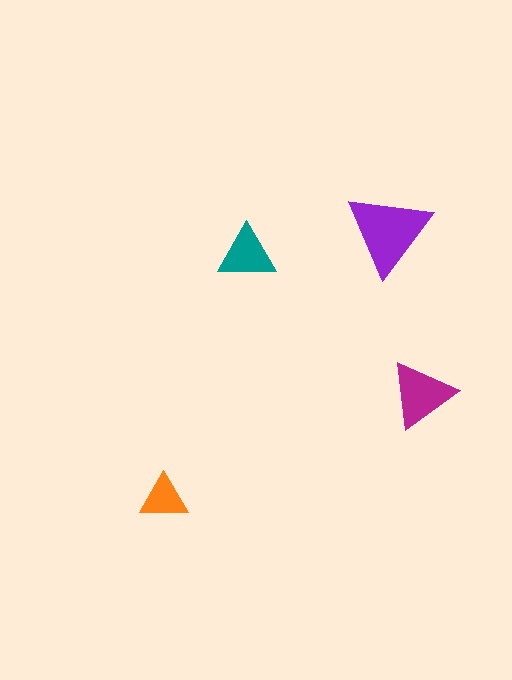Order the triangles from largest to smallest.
the purple one, the magenta one, the teal one, the orange one.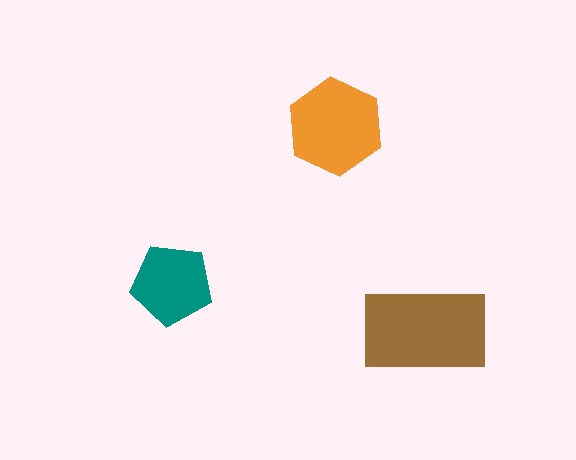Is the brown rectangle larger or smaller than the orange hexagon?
Larger.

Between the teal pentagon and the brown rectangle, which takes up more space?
The brown rectangle.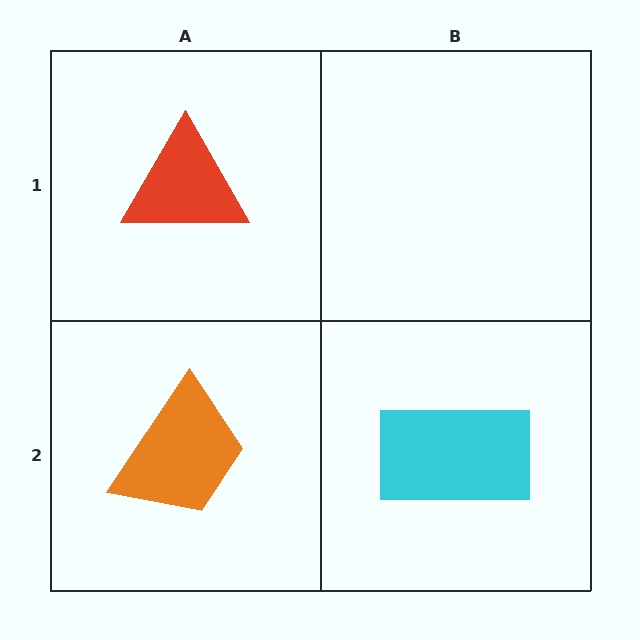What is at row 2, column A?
An orange trapezoid.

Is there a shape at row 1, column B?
No, that cell is empty.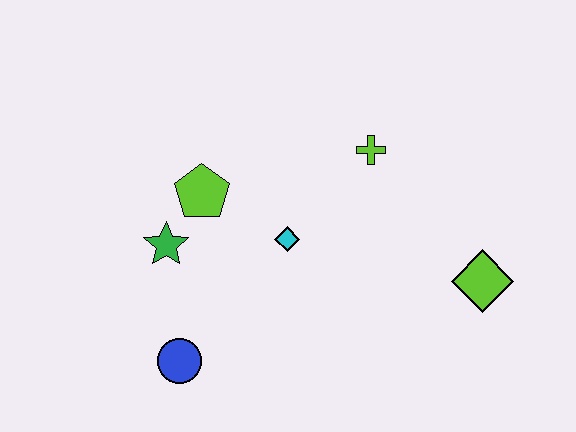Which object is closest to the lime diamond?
The lime cross is closest to the lime diamond.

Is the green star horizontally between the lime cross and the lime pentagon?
No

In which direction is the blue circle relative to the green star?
The blue circle is below the green star.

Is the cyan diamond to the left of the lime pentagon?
No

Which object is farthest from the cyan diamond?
The lime diamond is farthest from the cyan diamond.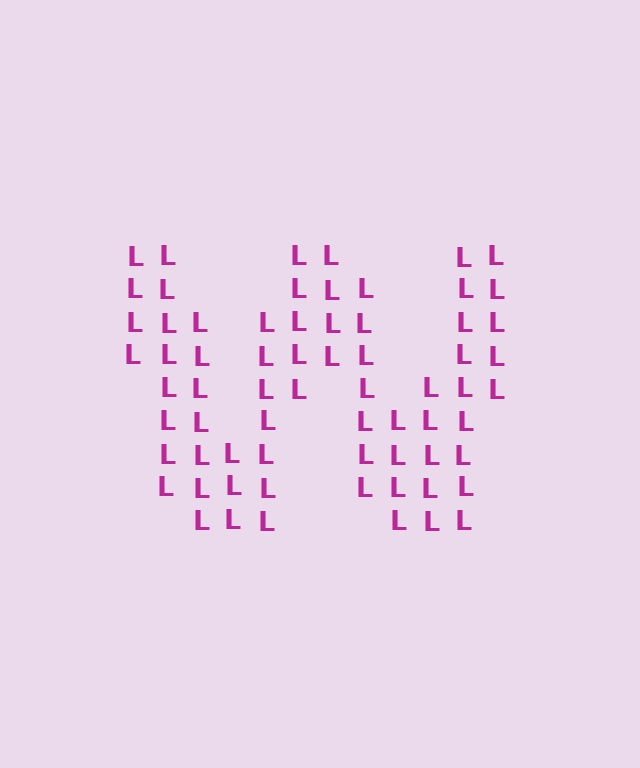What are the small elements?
The small elements are letter L's.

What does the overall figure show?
The overall figure shows the letter W.